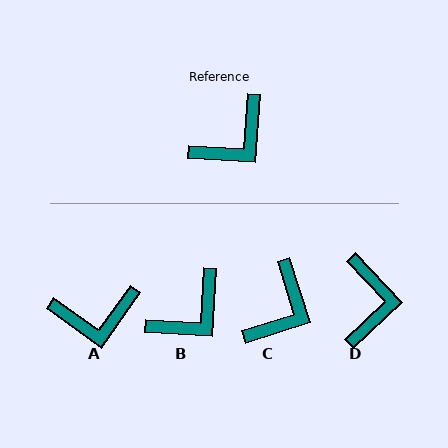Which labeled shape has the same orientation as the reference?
B.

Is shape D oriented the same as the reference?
No, it is off by about 47 degrees.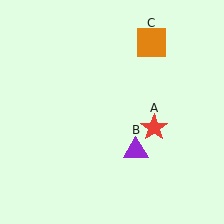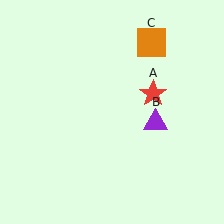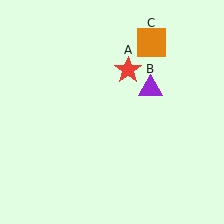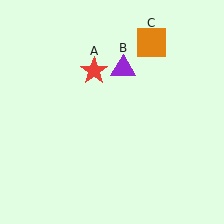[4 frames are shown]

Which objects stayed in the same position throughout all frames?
Orange square (object C) remained stationary.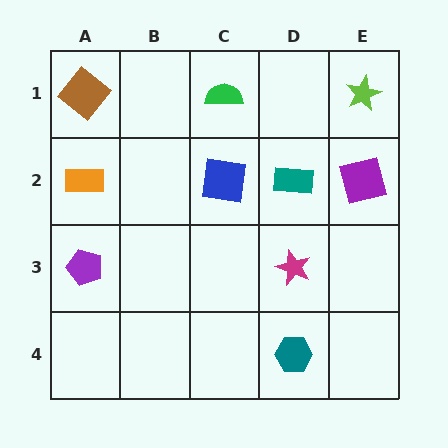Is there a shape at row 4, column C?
No, that cell is empty.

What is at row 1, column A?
A brown diamond.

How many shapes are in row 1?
3 shapes.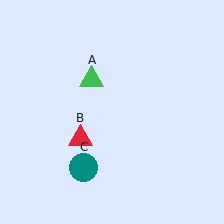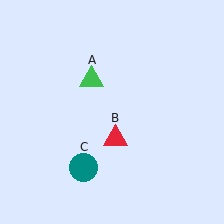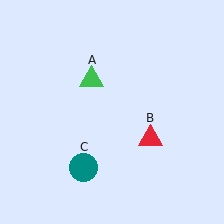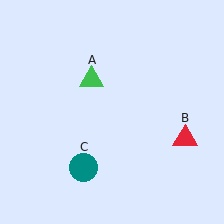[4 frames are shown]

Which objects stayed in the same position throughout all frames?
Green triangle (object A) and teal circle (object C) remained stationary.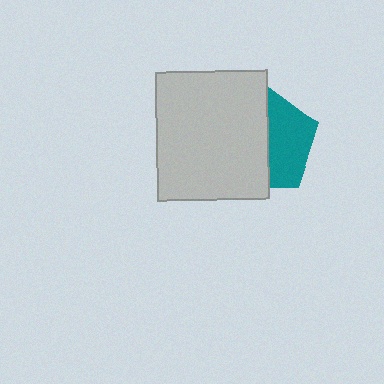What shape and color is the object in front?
The object in front is a light gray rectangle.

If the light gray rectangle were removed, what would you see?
You would see the complete teal pentagon.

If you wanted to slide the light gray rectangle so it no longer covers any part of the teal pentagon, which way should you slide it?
Slide it left — that is the most direct way to separate the two shapes.